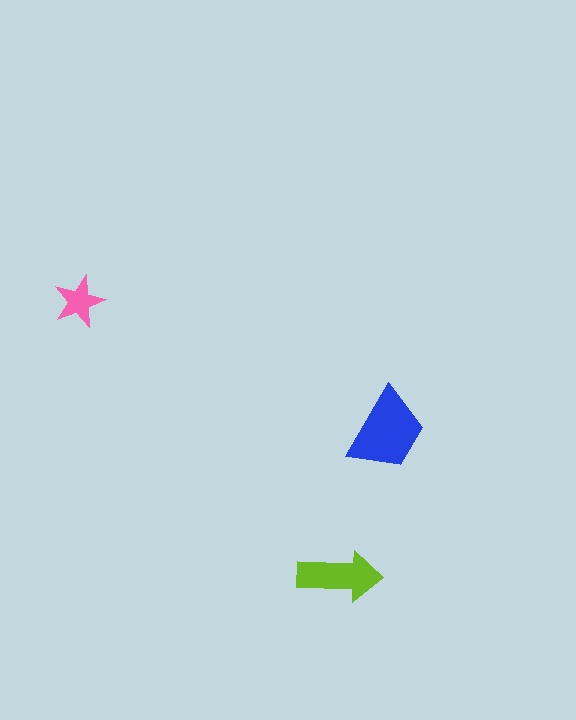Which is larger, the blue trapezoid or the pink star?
The blue trapezoid.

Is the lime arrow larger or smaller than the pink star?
Larger.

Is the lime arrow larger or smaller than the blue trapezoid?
Smaller.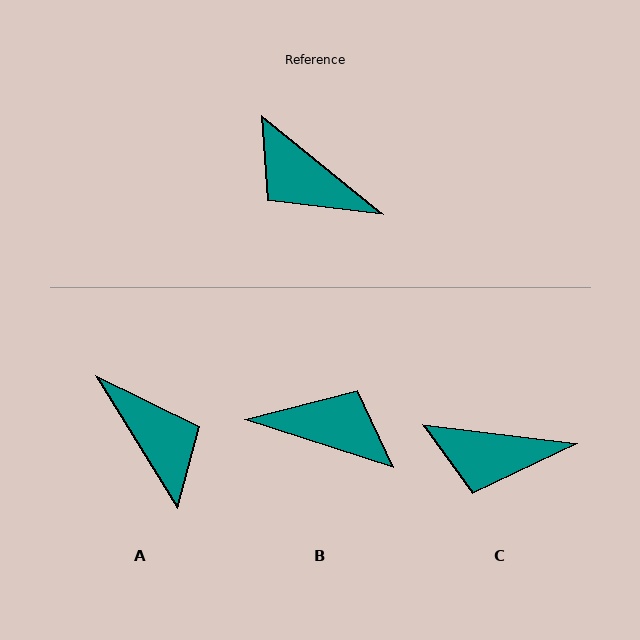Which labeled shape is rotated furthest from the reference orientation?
A, about 160 degrees away.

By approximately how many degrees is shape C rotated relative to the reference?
Approximately 32 degrees counter-clockwise.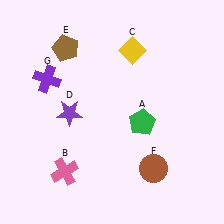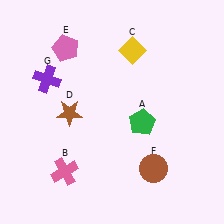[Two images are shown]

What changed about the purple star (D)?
In Image 1, D is purple. In Image 2, it changed to brown.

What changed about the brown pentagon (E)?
In Image 1, E is brown. In Image 2, it changed to pink.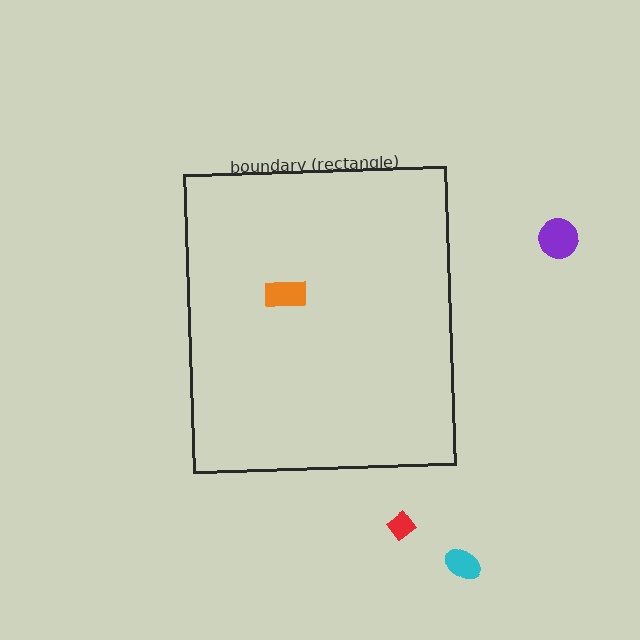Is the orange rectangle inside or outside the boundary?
Inside.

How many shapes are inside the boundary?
1 inside, 3 outside.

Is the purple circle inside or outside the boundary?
Outside.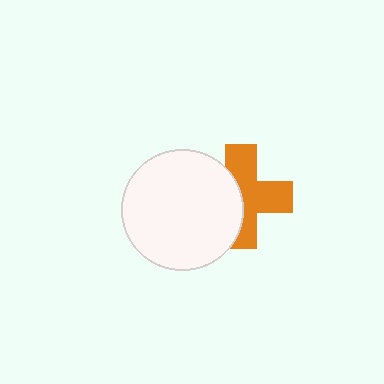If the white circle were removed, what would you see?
You would see the complete orange cross.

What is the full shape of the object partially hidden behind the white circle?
The partially hidden object is an orange cross.